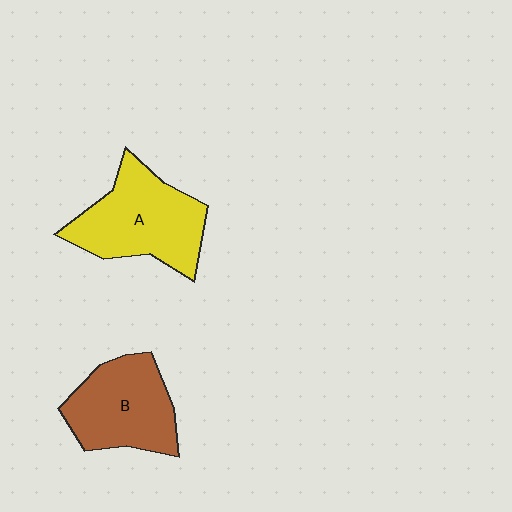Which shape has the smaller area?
Shape B (brown).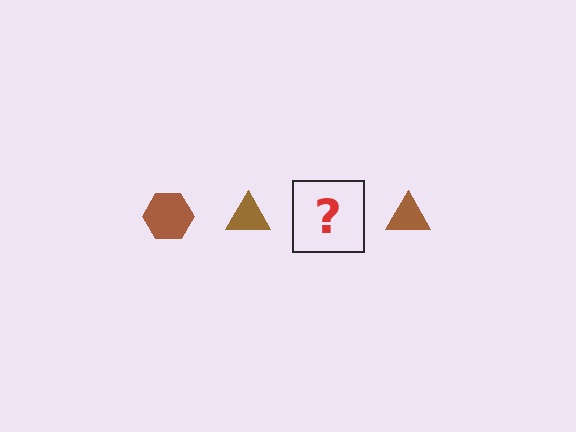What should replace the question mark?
The question mark should be replaced with a brown hexagon.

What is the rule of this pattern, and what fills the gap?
The rule is that the pattern cycles through hexagon, triangle shapes in brown. The gap should be filled with a brown hexagon.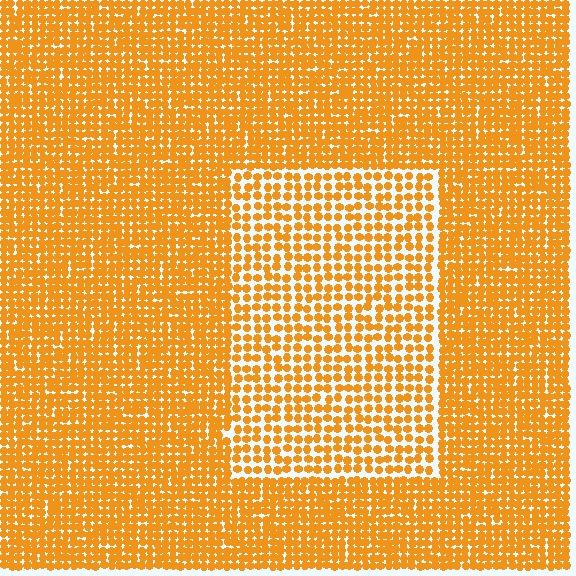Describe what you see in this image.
The image contains small orange elements arranged at two different densities. A rectangle-shaped region is visible where the elements are less densely packed than the surrounding area.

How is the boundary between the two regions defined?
The boundary is defined by a change in element density (approximately 1.7x ratio). All elements are the same color, size, and shape.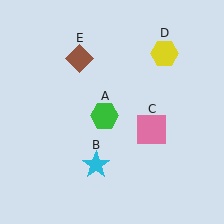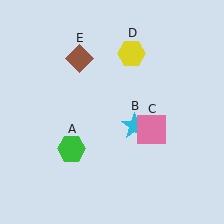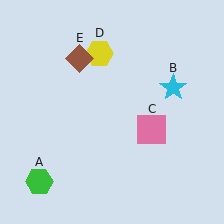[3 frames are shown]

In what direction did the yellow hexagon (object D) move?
The yellow hexagon (object D) moved left.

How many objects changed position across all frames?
3 objects changed position: green hexagon (object A), cyan star (object B), yellow hexagon (object D).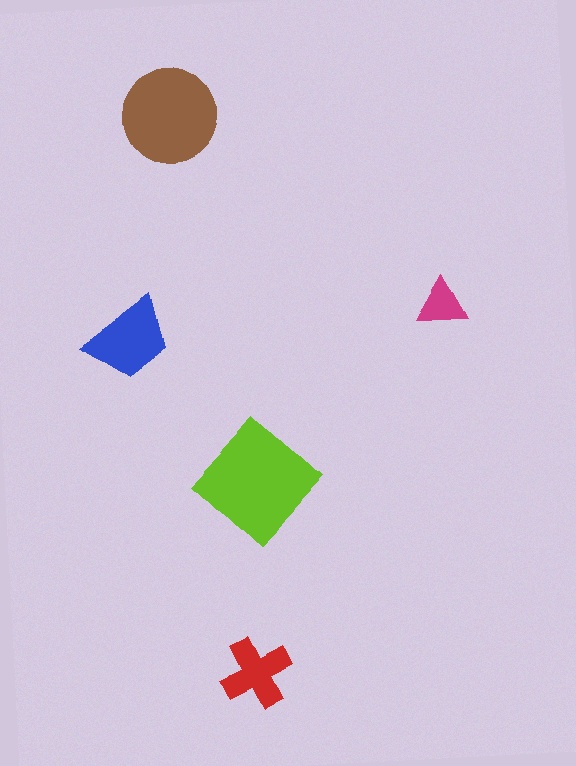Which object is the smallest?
The magenta triangle.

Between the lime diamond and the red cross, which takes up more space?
The lime diamond.